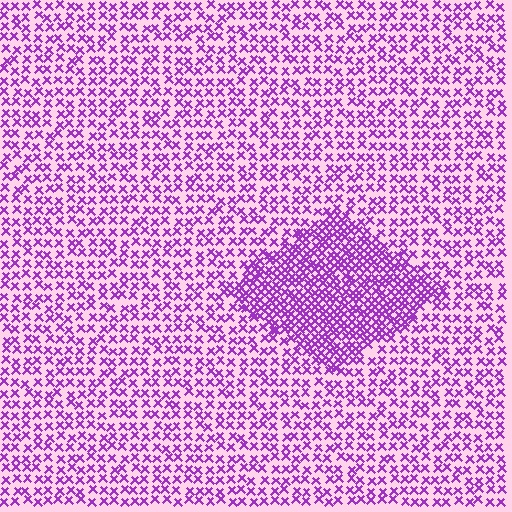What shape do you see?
I see a diamond.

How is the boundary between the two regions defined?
The boundary is defined by a change in element density (approximately 2.0x ratio). All elements are the same color, size, and shape.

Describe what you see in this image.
The image contains small purple elements arranged at two different densities. A diamond-shaped region is visible where the elements are more densely packed than the surrounding area.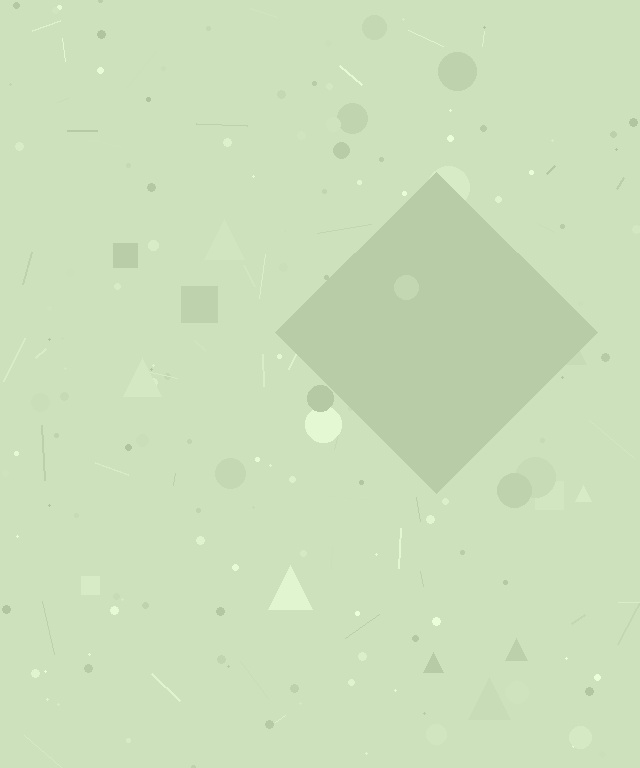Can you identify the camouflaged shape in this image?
The camouflaged shape is a diamond.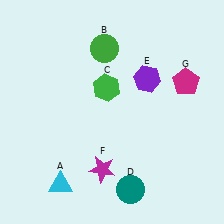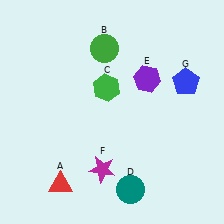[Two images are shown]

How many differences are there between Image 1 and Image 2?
There are 2 differences between the two images.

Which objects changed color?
A changed from cyan to red. G changed from magenta to blue.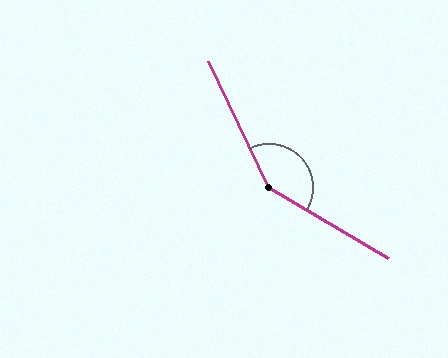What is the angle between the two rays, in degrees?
Approximately 146 degrees.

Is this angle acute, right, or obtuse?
It is obtuse.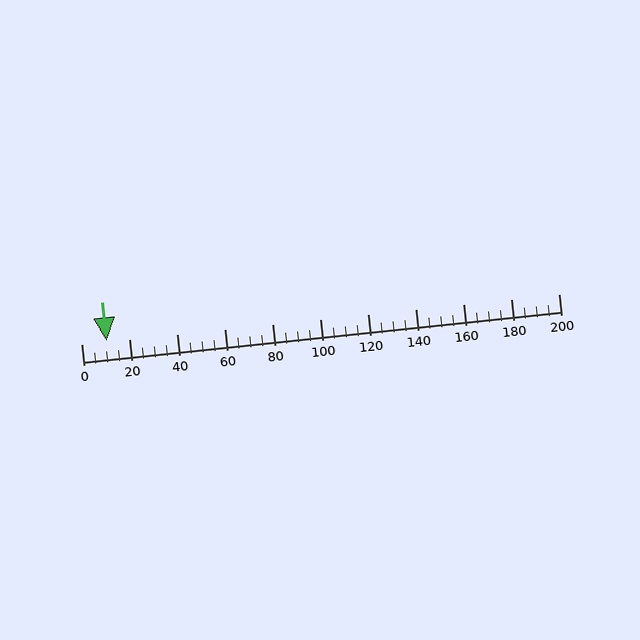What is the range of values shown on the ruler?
The ruler shows values from 0 to 200.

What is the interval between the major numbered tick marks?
The major tick marks are spaced 20 units apart.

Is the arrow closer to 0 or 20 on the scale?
The arrow is closer to 20.